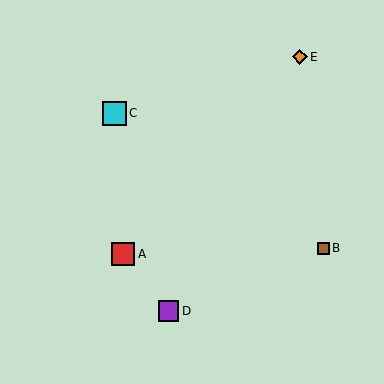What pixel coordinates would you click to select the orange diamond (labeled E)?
Click at (300, 57) to select the orange diamond E.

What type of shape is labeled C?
Shape C is a cyan square.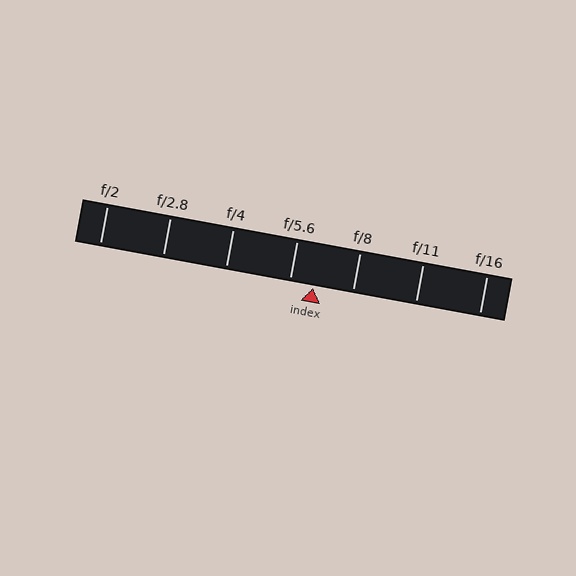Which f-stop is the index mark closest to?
The index mark is closest to f/5.6.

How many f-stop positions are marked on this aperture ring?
There are 7 f-stop positions marked.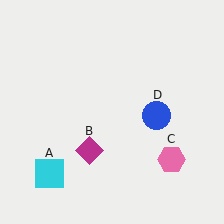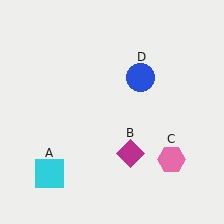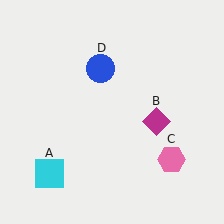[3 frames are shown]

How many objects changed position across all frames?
2 objects changed position: magenta diamond (object B), blue circle (object D).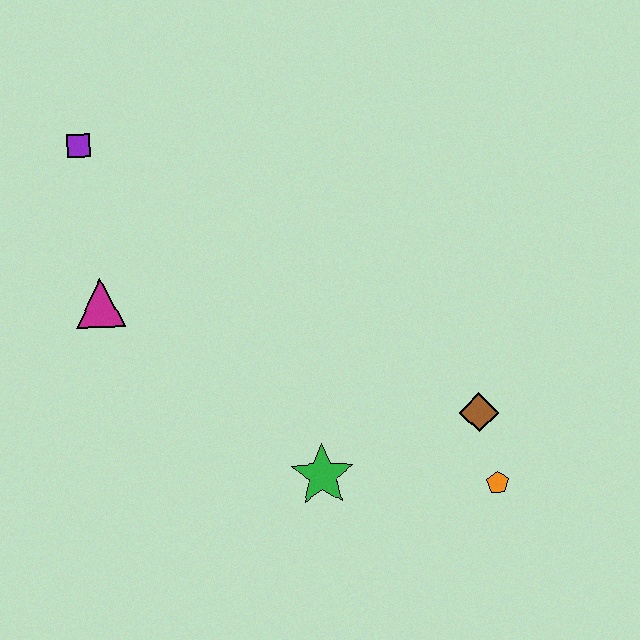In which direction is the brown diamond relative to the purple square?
The brown diamond is to the right of the purple square.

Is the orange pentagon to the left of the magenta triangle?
No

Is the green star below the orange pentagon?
No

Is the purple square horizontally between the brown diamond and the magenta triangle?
No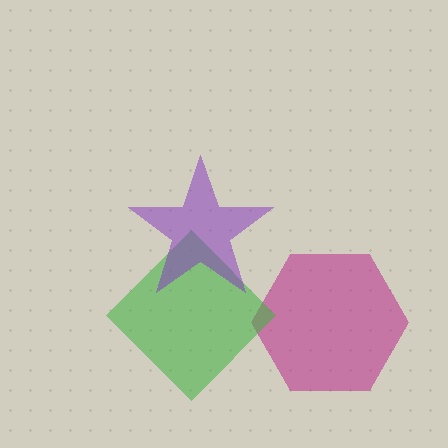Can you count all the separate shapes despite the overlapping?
Yes, there are 3 separate shapes.